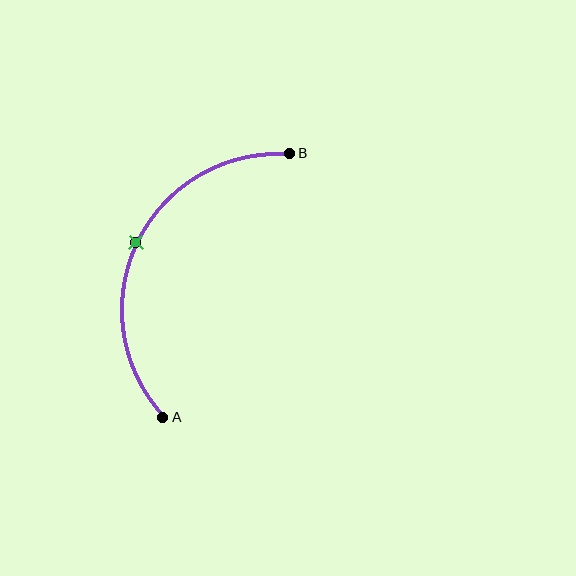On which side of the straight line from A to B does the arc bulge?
The arc bulges to the left of the straight line connecting A and B.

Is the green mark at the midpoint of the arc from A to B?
Yes. The green mark lies on the arc at equal arc-length from both A and B — it is the arc midpoint.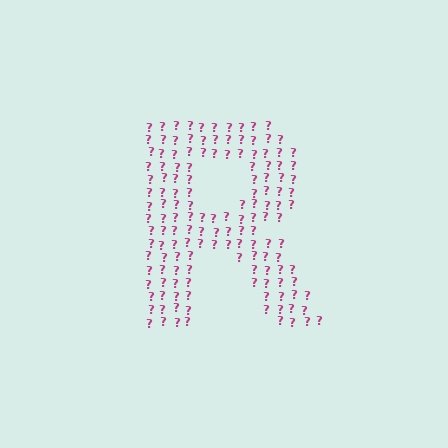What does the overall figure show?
The overall figure shows the letter R.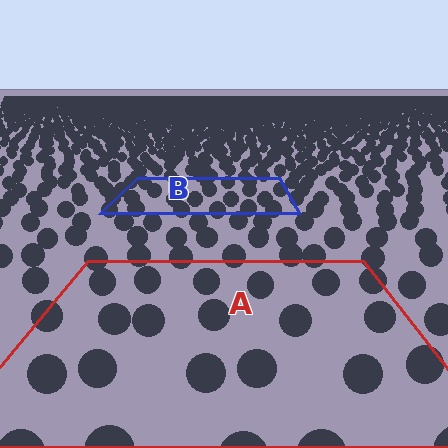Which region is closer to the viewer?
Region A is closer. The texture elements there are larger and more spread out.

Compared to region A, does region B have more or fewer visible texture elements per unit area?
Region B has more texture elements per unit area — they are packed more densely because it is farther away.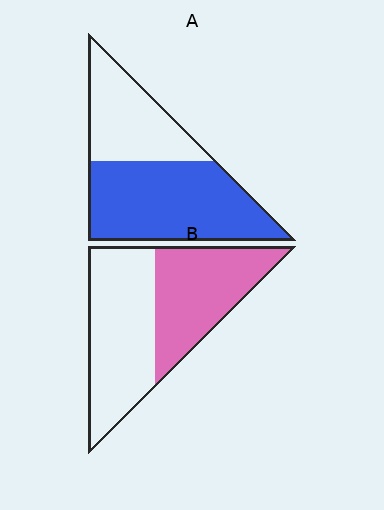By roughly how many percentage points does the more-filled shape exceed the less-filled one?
By roughly 15 percentage points (A over B).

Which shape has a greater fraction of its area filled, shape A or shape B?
Shape A.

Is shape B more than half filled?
Roughly half.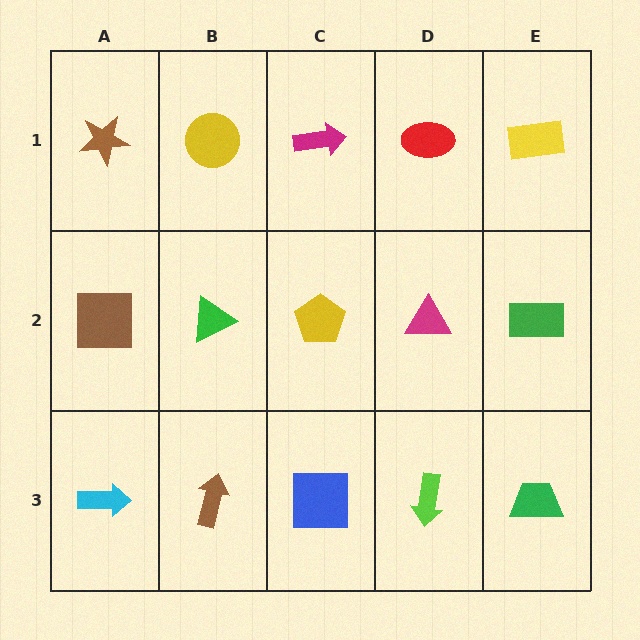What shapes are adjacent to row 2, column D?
A red ellipse (row 1, column D), a lime arrow (row 3, column D), a yellow pentagon (row 2, column C), a green rectangle (row 2, column E).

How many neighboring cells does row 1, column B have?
3.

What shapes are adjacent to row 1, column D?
A magenta triangle (row 2, column D), a magenta arrow (row 1, column C), a yellow rectangle (row 1, column E).